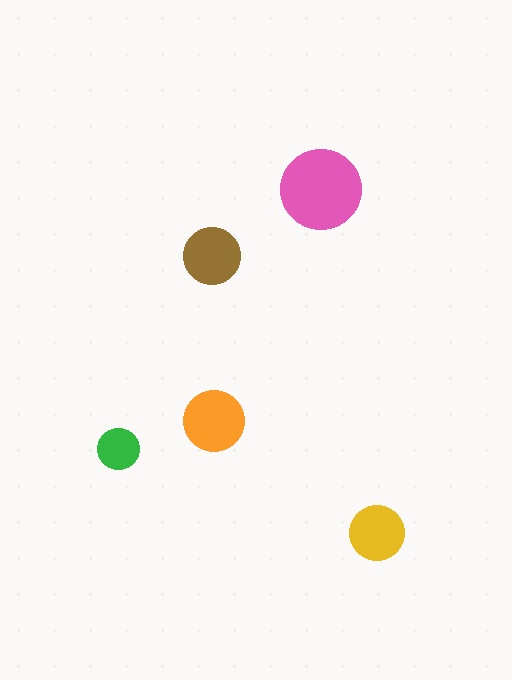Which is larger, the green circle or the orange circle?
The orange one.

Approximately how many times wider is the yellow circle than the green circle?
About 1.5 times wider.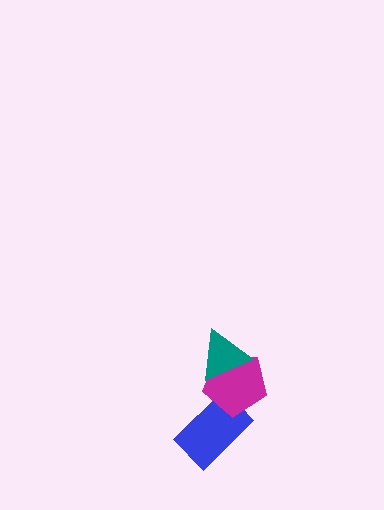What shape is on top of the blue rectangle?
The magenta pentagon is on top of the blue rectangle.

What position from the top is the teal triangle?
The teal triangle is 1st from the top.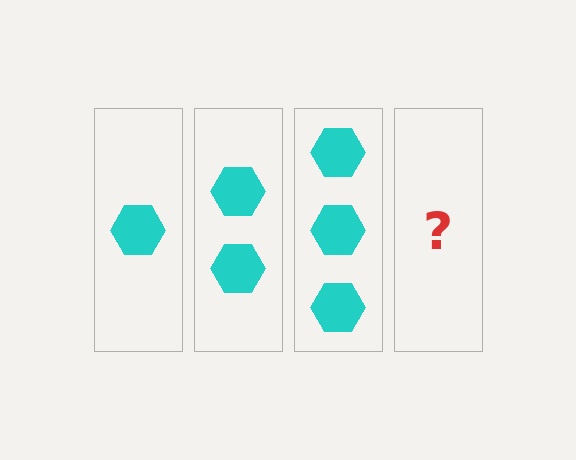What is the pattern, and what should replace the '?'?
The pattern is that each step adds one more hexagon. The '?' should be 4 hexagons.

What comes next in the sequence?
The next element should be 4 hexagons.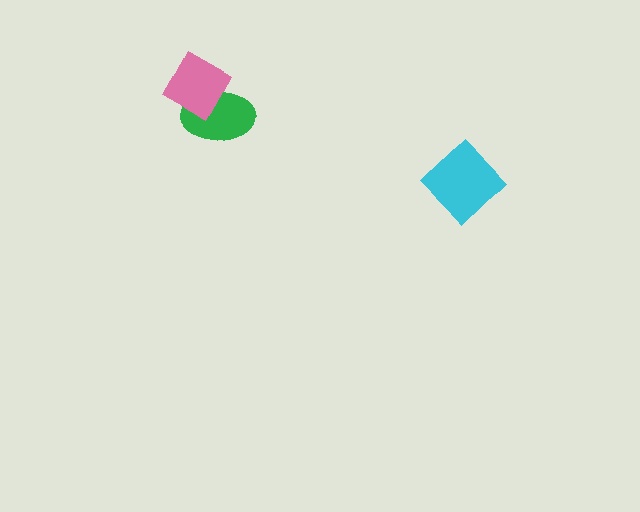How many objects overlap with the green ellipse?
1 object overlaps with the green ellipse.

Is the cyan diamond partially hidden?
No, no other shape covers it.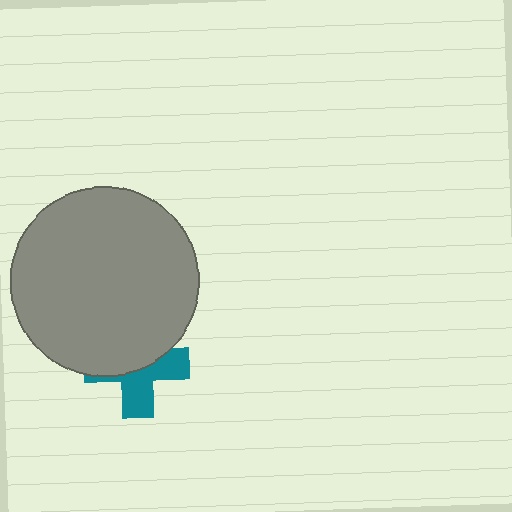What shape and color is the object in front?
The object in front is a gray circle.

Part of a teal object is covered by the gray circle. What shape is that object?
It is a cross.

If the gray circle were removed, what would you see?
You would see the complete teal cross.